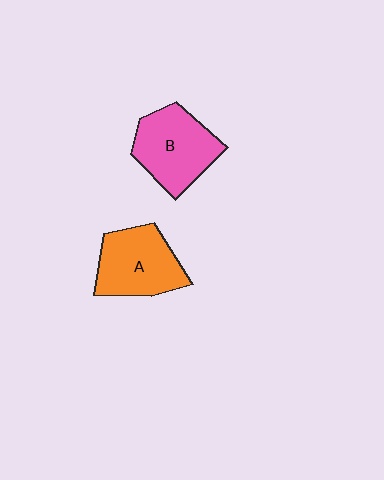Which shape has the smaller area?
Shape A (orange).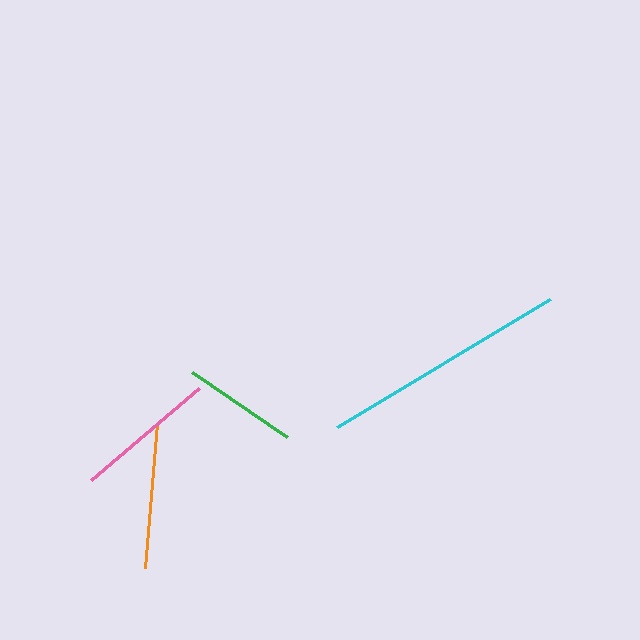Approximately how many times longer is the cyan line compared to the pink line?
The cyan line is approximately 1.7 times the length of the pink line.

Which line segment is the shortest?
The green line is the shortest at approximately 115 pixels.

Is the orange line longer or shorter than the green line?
The orange line is longer than the green line.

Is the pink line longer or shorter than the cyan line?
The cyan line is longer than the pink line.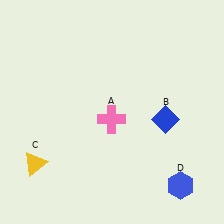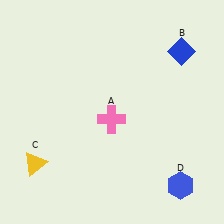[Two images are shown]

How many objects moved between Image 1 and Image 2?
1 object moved between the two images.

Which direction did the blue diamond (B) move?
The blue diamond (B) moved up.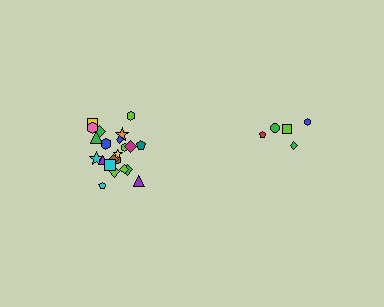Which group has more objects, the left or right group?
The left group.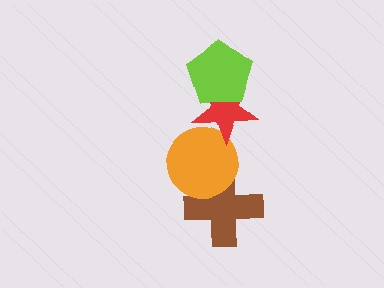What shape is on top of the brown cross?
The orange circle is on top of the brown cross.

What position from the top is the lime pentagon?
The lime pentagon is 1st from the top.